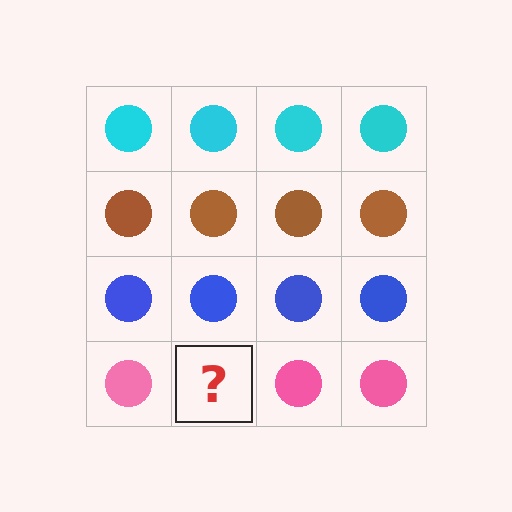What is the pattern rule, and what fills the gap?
The rule is that each row has a consistent color. The gap should be filled with a pink circle.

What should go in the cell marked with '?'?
The missing cell should contain a pink circle.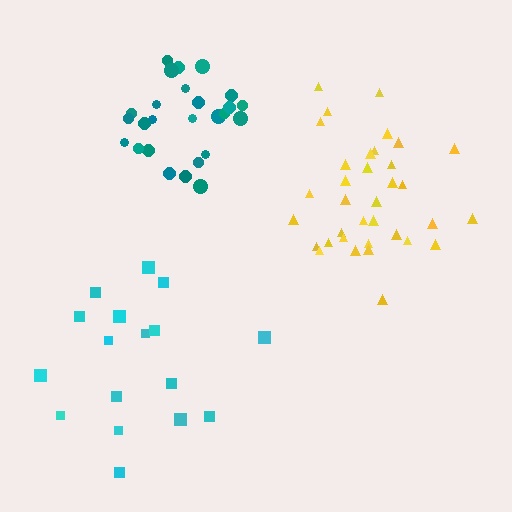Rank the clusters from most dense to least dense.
teal, yellow, cyan.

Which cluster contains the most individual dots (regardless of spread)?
Yellow (35).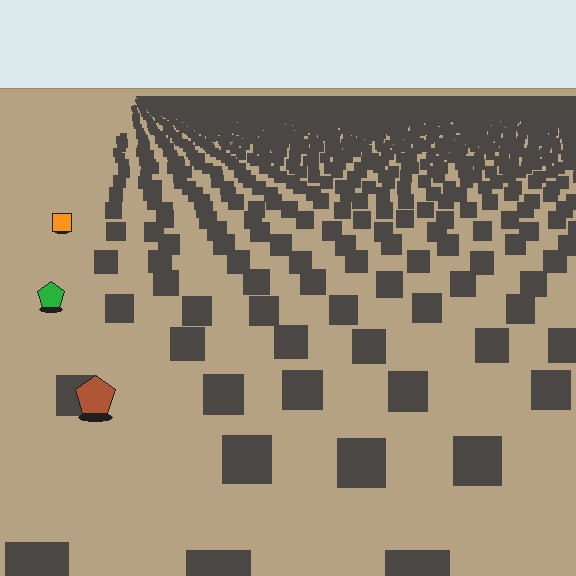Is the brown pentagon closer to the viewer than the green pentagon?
Yes. The brown pentagon is closer — you can tell from the texture gradient: the ground texture is coarser near it.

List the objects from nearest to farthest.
From nearest to farthest: the brown pentagon, the green pentagon, the orange square.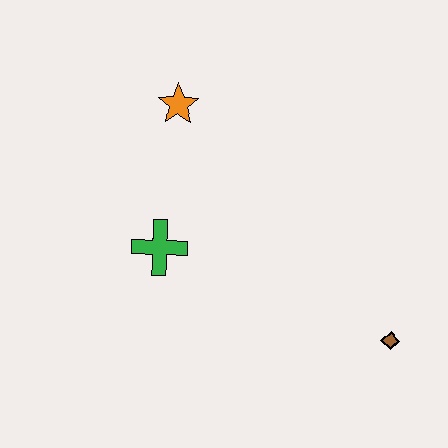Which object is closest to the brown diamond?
The green cross is closest to the brown diamond.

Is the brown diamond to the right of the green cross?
Yes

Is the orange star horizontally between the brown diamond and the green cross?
Yes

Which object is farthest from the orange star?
The brown diamond is farthest from the orange star.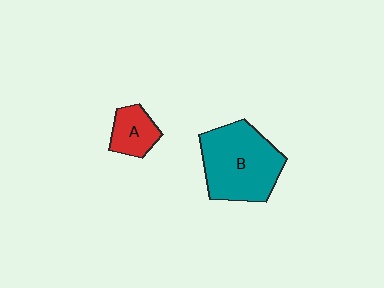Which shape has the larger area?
Shape B (teal).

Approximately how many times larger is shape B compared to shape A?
Approximately 2.7 times.